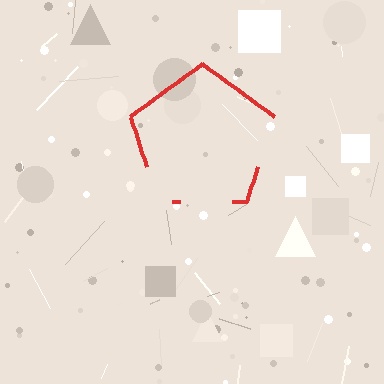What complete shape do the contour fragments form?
The contour fragments form a pentagon.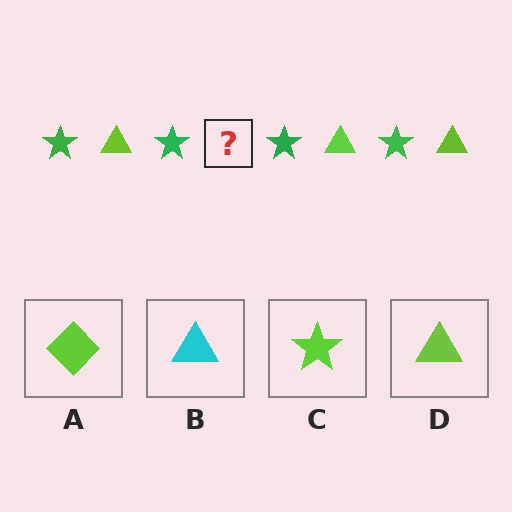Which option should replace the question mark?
Option D.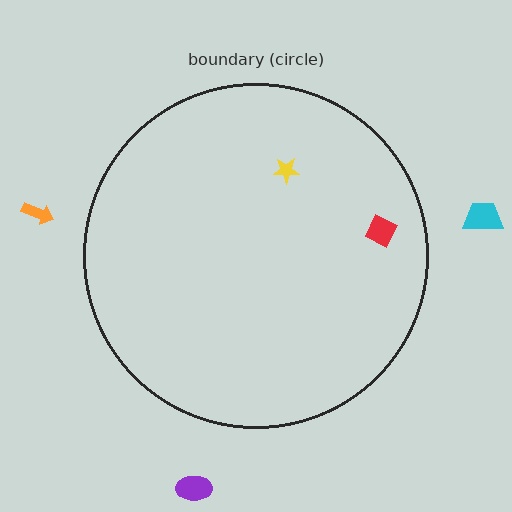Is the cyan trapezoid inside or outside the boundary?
Outside.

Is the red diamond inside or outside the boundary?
Inside.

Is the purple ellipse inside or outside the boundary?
Outside.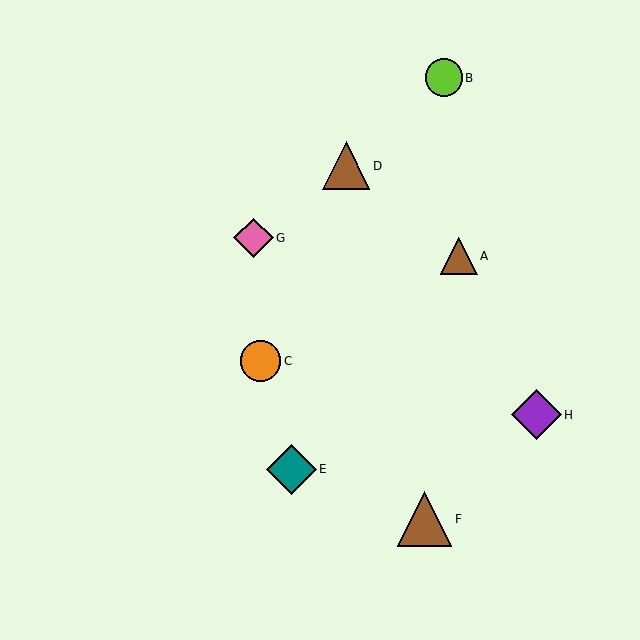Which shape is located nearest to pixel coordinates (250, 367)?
The orange circle (labeled C) at (260, 361) is nearest to that location.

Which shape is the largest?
The brown triangle (labeled F) is the largest.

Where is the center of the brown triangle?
The center of the brown triangle is at (346, 166).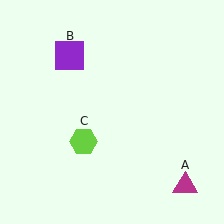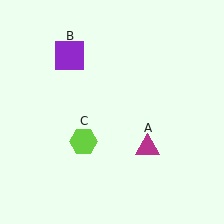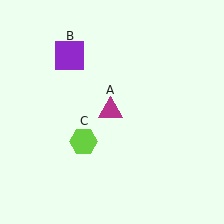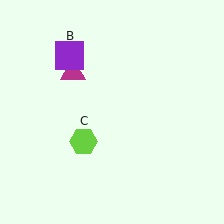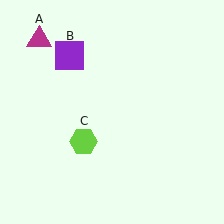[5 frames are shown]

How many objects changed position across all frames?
1 object changed position: magenta triangle (object A).